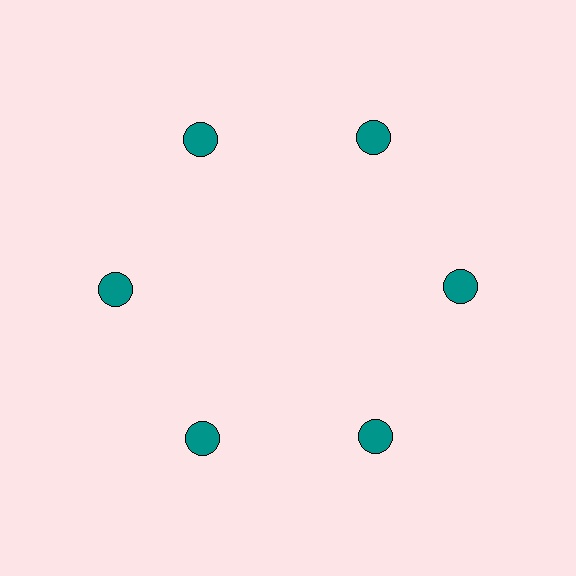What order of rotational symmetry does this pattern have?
This pattern has 6-fold rotational symmetry.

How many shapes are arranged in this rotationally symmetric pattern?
There are 6 shapes, arranged in 6 groups of 1.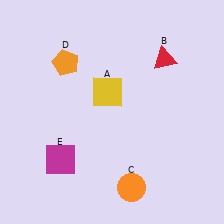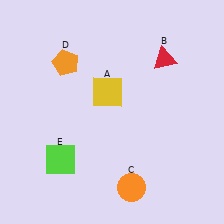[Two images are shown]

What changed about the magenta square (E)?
In Image 1, E is magenta. In Image 2, it changed to lime.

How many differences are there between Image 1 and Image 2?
There is 1 difference between the two images.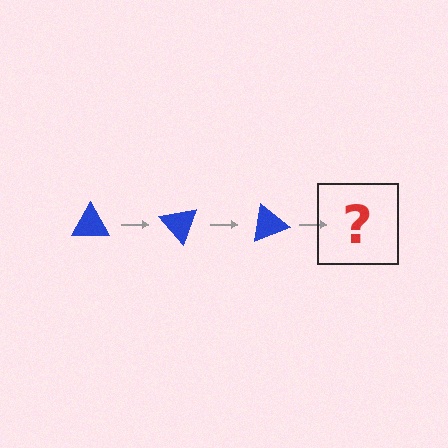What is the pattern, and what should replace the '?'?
The pattern is that the triangle rotates 50 degrees each step. The '?' should be a blue triangle rotated 150 degrees.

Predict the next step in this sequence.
The next step is a blue triangle rotated 150 degrees.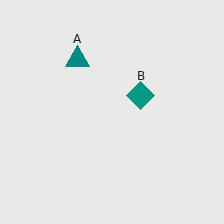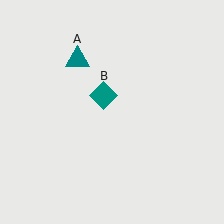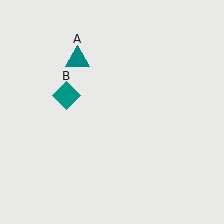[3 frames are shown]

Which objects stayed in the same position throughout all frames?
Teal triangle (object A) remained stationary.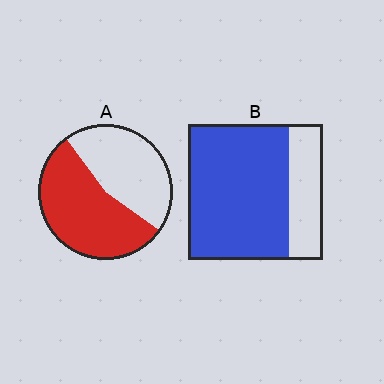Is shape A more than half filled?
Yes.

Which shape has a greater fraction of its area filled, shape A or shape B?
Shape B.